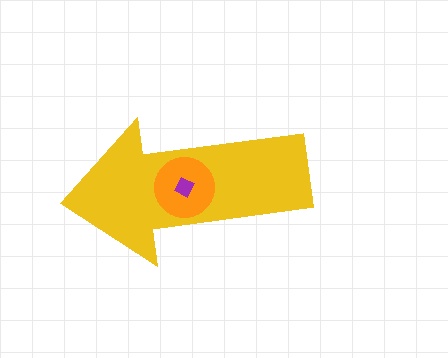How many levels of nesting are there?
3.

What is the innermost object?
The purple square.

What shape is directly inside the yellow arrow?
The orange circle.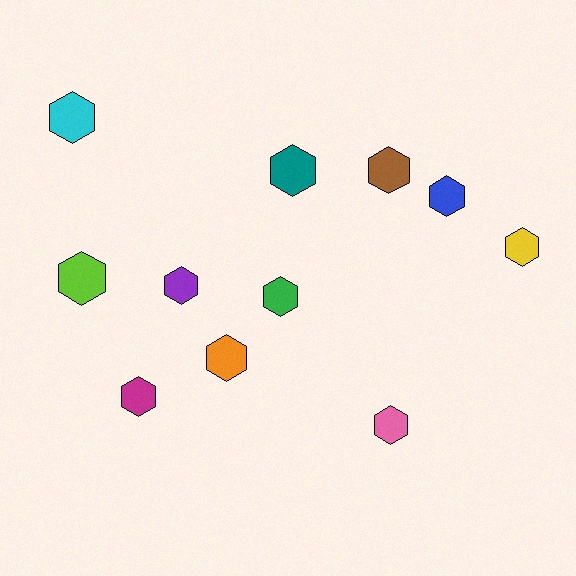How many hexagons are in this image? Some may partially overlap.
There are 11 hexagons.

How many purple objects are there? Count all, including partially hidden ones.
There is 1 purple object.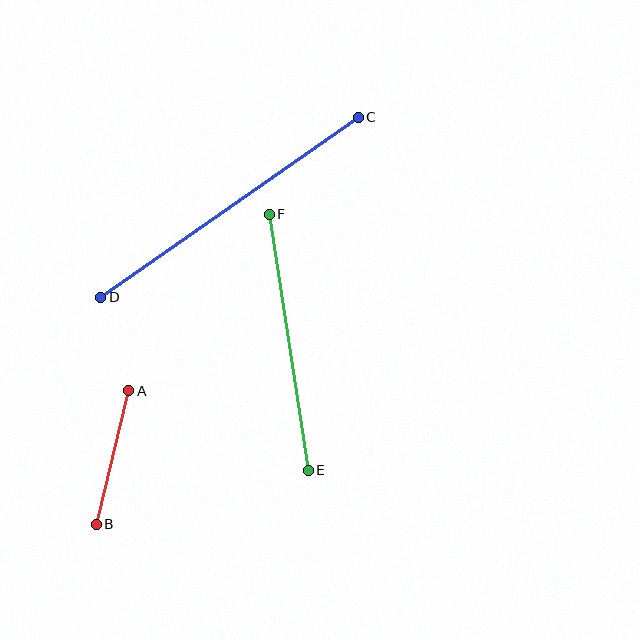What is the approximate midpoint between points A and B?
The midpoint is at approximately (113, 458) pixels.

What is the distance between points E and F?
The distance is approximately 259 pixels.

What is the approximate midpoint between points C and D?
The midpoint is at approximately (229, 207) pixels.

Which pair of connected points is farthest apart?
Points C and D are farthest apart.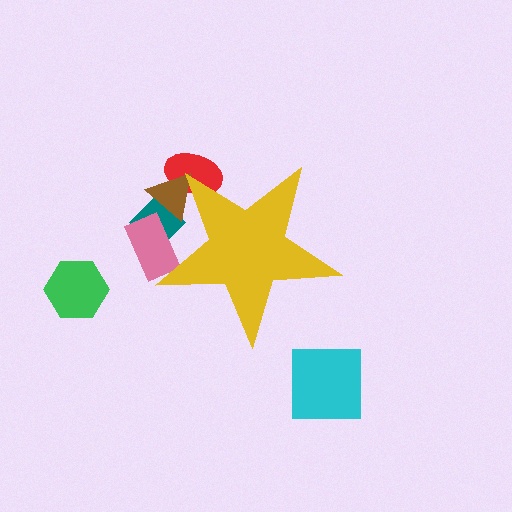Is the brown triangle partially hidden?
Yes, the brown triangle is partially hidden behind the yellow star.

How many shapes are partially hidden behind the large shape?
4 shapes are partially hidden.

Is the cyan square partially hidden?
No, the cyan square is fully visible.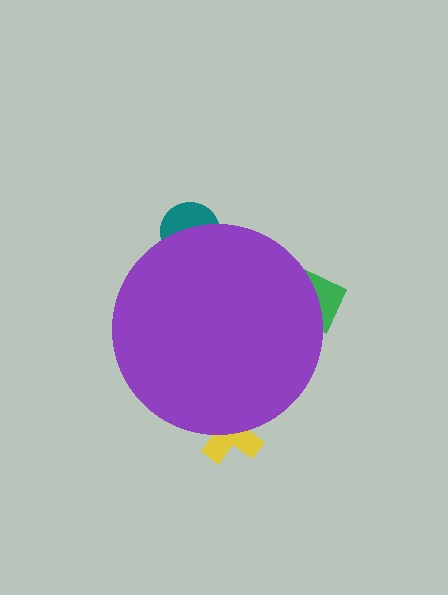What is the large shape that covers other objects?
A purple circle.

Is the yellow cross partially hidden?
Yes, the yellow cross is partially hidden behind the purple circle.